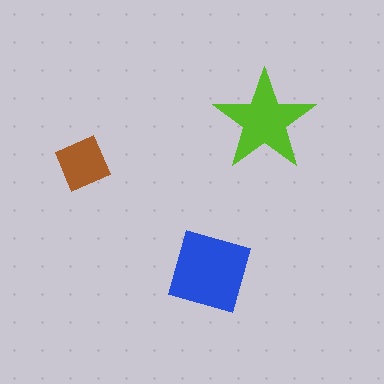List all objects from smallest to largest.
The brown diamond, the lime star, the blue square.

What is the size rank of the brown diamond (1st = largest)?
3rd.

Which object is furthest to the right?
The lime star is rightmost.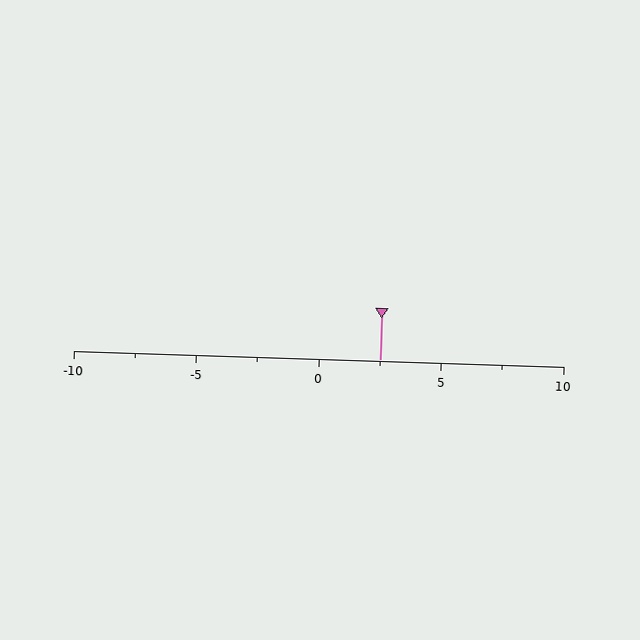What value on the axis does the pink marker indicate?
The marker indicates approximately 2.5.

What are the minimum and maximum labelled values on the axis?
The axis runs from -10 to 10.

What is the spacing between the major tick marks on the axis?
The major ticks are spaced 5 apart.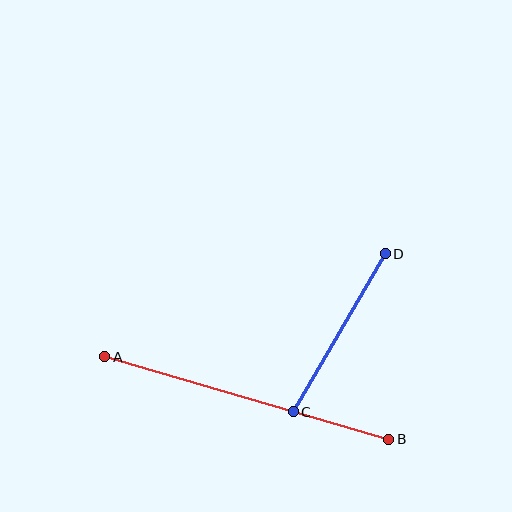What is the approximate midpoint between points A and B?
The midpoint is at approximately (247, 398) pixels.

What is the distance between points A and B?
The distance is approximately 296 pixels.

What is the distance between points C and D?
The distance is approximately 183 pixels.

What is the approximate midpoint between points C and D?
The midpoint is at approximately (339, 333) pixels.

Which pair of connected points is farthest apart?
Points A and B are farthest apart.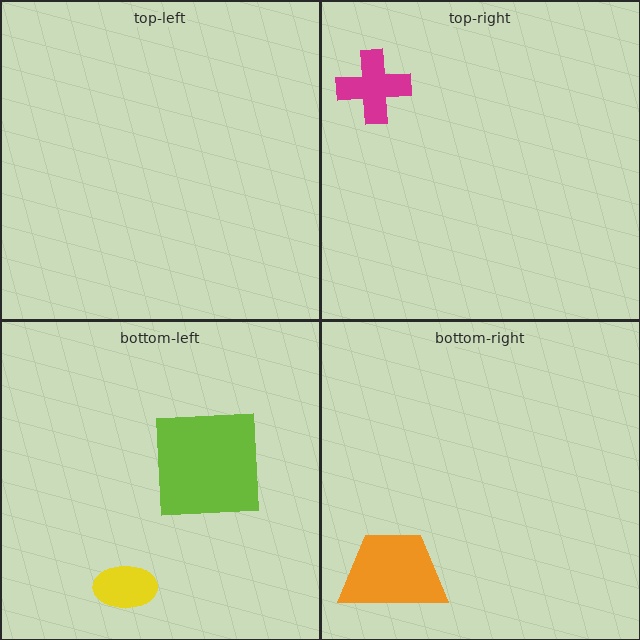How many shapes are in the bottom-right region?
1.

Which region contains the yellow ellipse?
The bottom-left region.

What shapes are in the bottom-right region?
The orange trapezoid.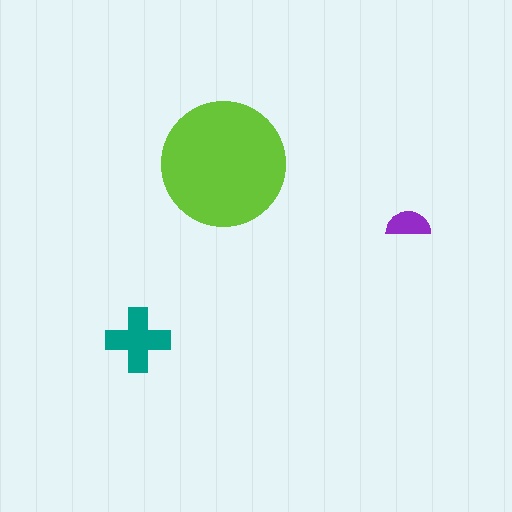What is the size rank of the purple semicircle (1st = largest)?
3rd.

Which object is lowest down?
The teal cross is bottommost.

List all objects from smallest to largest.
The purple semicircle, the teal cross, the lime circle.